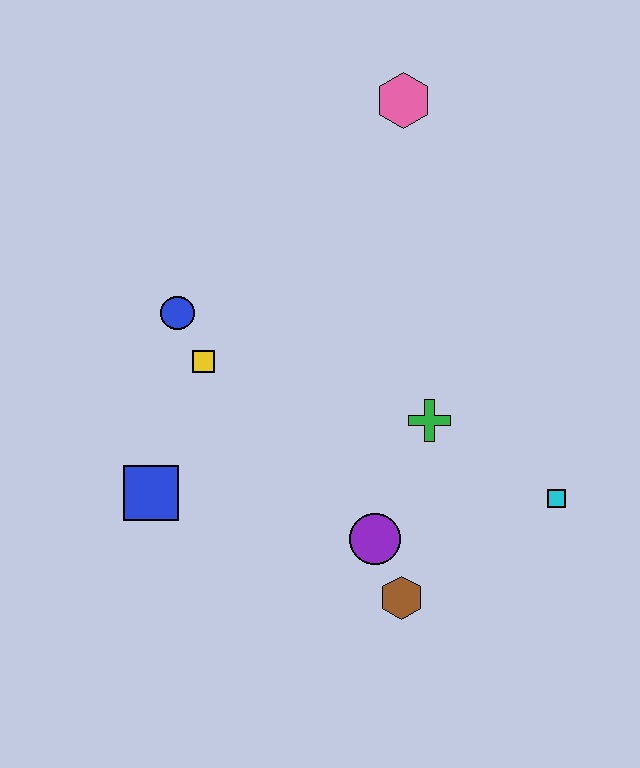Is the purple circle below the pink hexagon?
Yes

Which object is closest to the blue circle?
The yellow square is closest to the blue circle.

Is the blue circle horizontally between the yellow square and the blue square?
Yes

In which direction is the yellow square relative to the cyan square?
The yellow square is to the left of the cyan square.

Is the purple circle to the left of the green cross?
Yes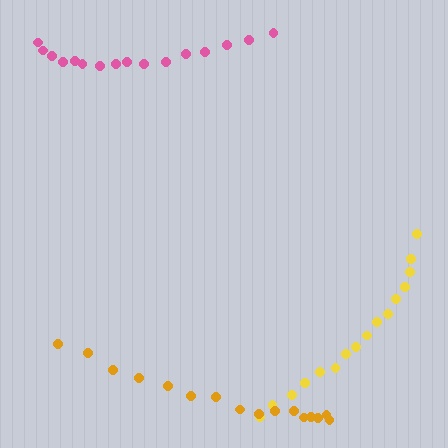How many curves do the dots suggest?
There are 3 distinct paths.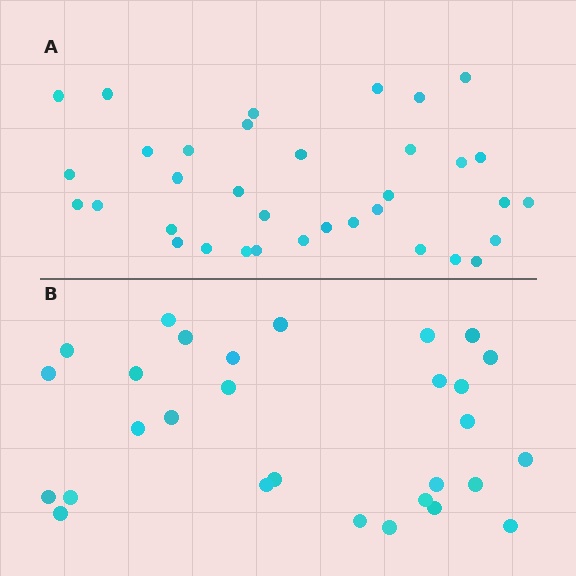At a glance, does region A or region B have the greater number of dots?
Region A (the top region) has more dots.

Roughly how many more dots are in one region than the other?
Region A has about 6 more dots than region B.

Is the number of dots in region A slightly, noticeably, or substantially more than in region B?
Region A has only slightly more — the two regions are fairly close. The ratio is roughly 1.2 to 1.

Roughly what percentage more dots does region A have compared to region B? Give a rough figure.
About 20% more.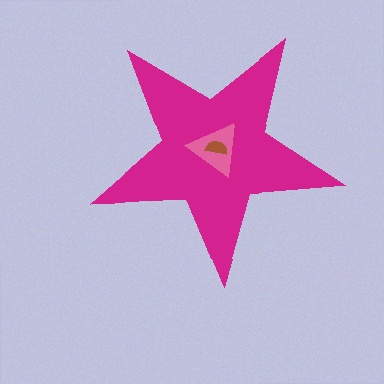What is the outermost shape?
The magenta star.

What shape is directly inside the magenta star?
The pink triangle.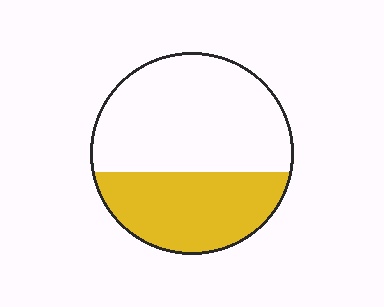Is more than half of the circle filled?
No.